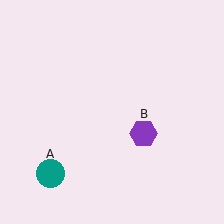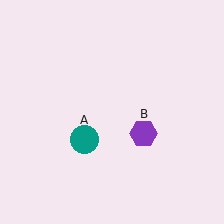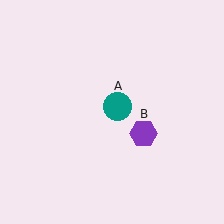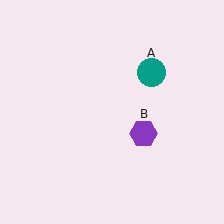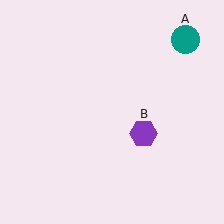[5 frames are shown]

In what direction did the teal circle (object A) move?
The teal circle (object A) moved up and to the right.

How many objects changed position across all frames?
1 object changed position: teal circle (object A).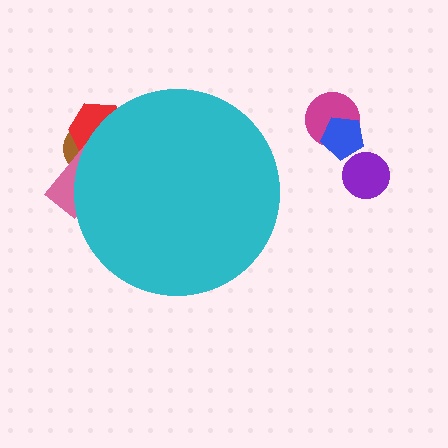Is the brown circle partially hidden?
Yes, the brown circle is partially hidden behind the cyan circle.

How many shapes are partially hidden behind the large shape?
3 shapes are partially hidden.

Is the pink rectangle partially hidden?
Yes, the pink rectangle is partially hidden behind the cyan circle.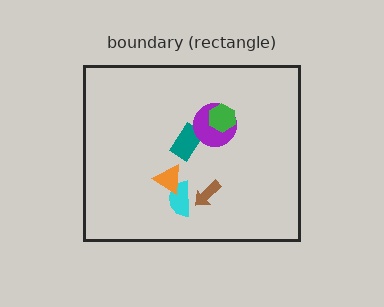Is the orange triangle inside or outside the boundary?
Inside.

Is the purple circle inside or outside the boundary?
Inside.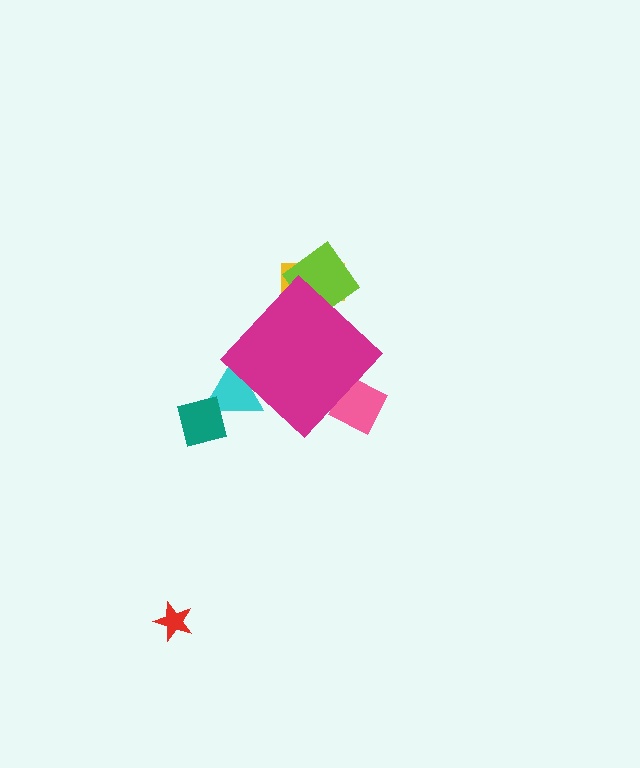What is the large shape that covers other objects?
A magenta diamond.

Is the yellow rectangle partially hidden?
Yes, the yellow rectangle is partially hidden behind the magenta diamond.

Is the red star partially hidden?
No, the red star is fully visible.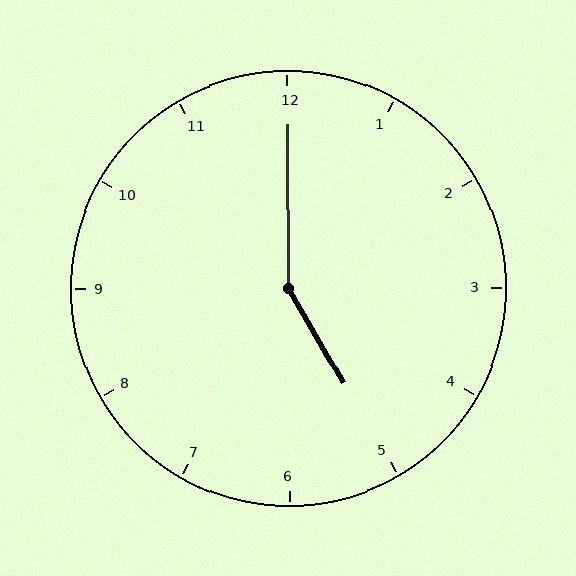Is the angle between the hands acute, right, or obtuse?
It is obtuse.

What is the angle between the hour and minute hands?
Approximately 150 degrees.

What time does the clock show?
5:00.